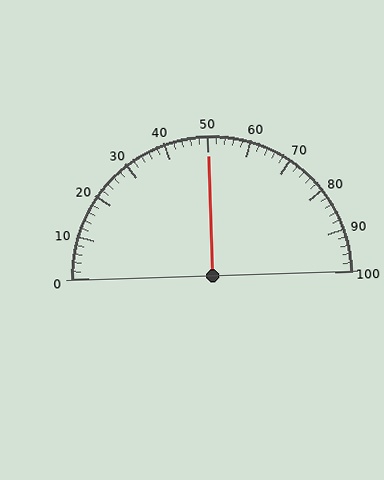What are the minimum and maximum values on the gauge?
The gauge ranges from 0 to 100.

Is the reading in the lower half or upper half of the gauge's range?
The reading is in the upper half of the range (0 to 100).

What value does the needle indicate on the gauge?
The needle indicates approximately 50.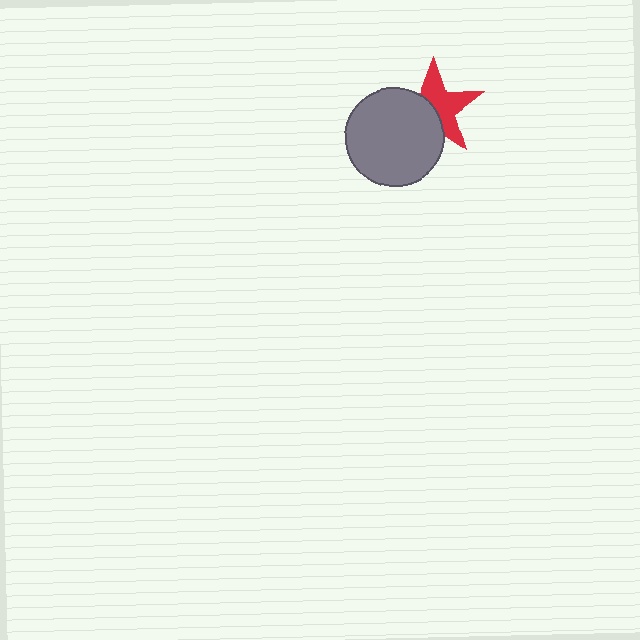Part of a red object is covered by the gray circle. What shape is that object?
It is a star.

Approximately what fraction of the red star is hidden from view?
Roughly 45% of the red star is hidden behind the gray circle.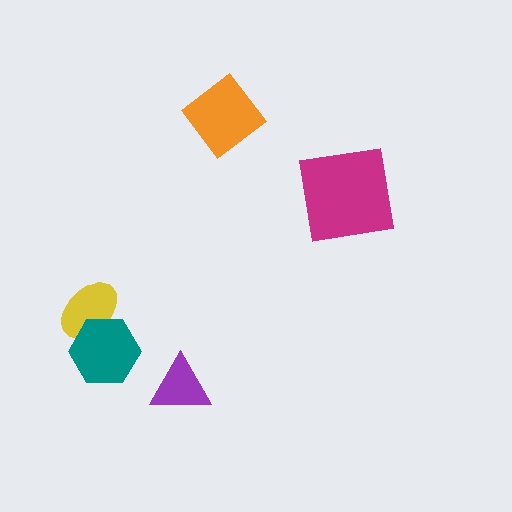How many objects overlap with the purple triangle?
0 objects overlap with the purple triangle.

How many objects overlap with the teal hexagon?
1 object overlaps with the teal hexagon.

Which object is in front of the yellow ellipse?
The teal hexagon is in front of the yellow ellipse.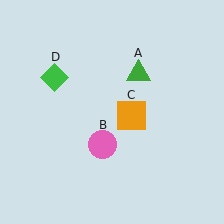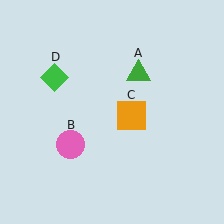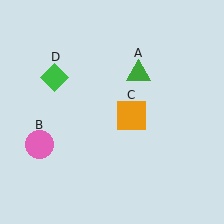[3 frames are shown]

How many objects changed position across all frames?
1 object changed position: pink circle (object B).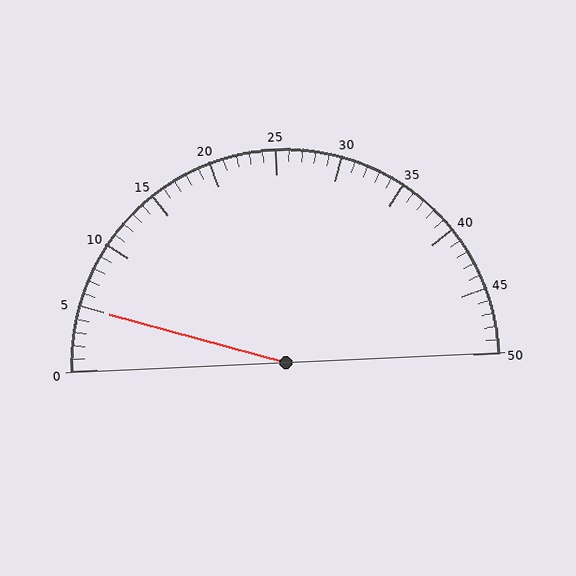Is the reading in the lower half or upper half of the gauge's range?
The reading is in the lower half of the range (0 to 50).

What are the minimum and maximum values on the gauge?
The gauge ranges from 0 to 50.